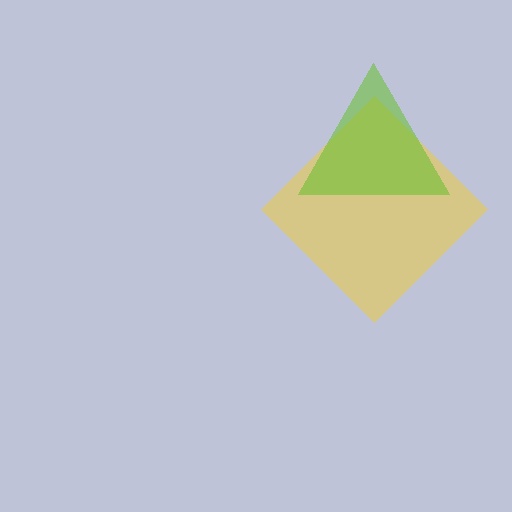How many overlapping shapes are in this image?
There are 2 overlapping shapes in the image.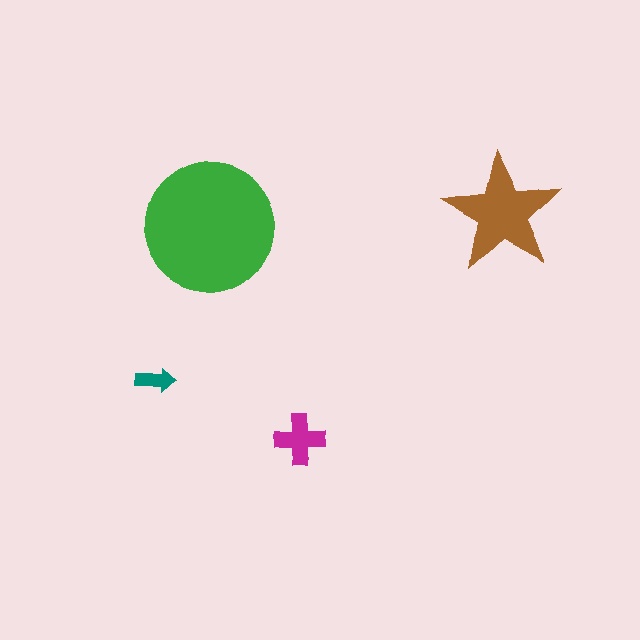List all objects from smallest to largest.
The teal arrow, the magenta cross, the brown star, the green circle.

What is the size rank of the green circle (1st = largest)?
1st.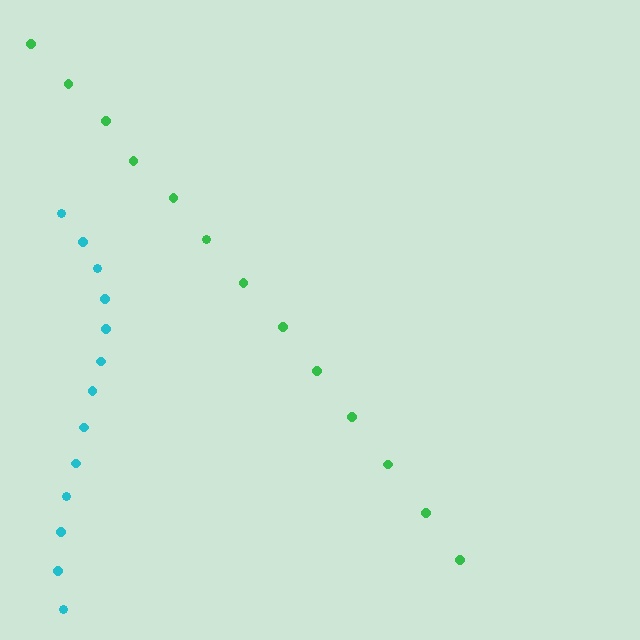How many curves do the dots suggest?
There are 2 distinct paths.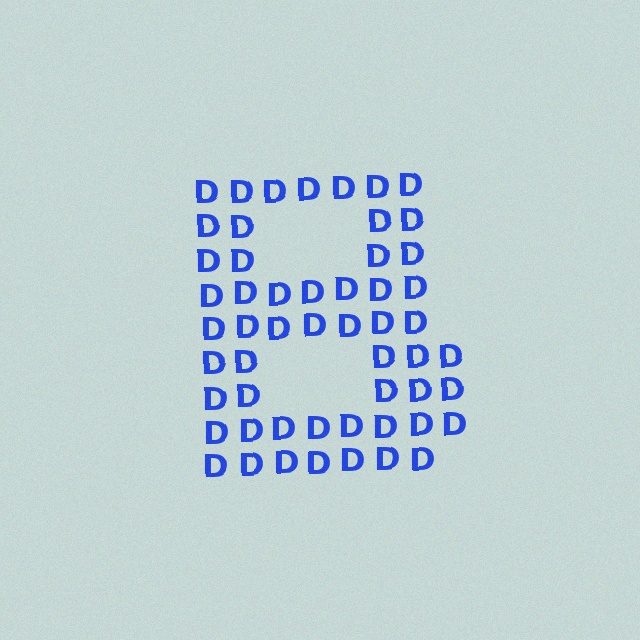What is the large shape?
The large shape is the letter B.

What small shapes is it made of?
It is made of small letter D's.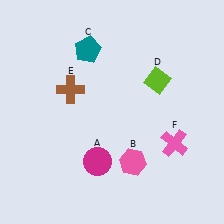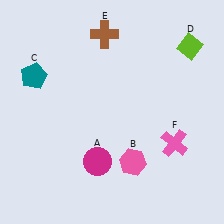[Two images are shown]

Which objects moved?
The objects that moved are: the teal pentagon (C), the lime diamond (D), the brown cross (E).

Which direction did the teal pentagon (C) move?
The teal pentagon (C) moved left.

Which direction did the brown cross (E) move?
The brown cross (E) moved up.